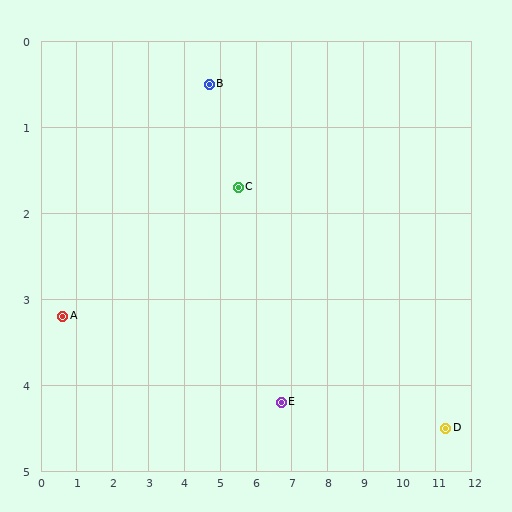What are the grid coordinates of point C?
Point C is at approximately (5.5, 1.7).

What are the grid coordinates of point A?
Point A is at approximately (0.6, 3.2).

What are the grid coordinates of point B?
Point B is at approximately (4.7, 0.5).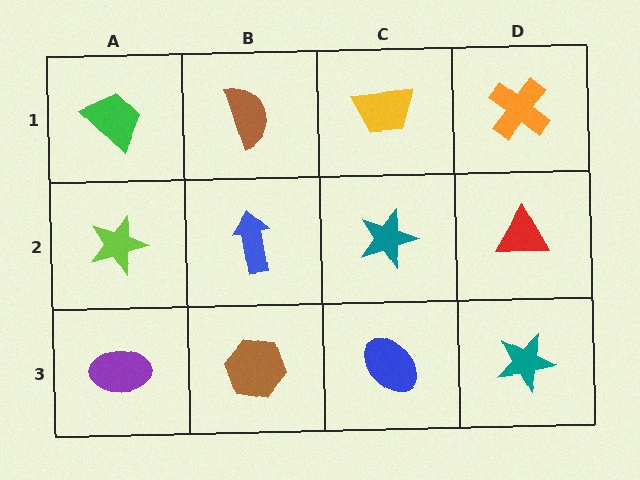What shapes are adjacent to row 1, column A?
A lime star (row 2, column A), a brown semicircle (row 1, column B).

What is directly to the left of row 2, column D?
A teal star.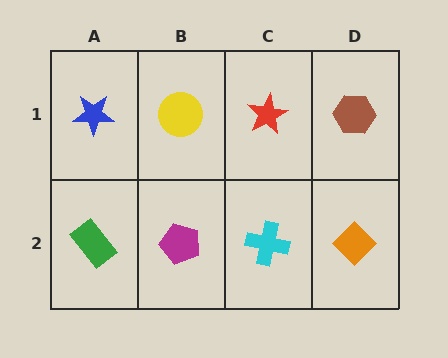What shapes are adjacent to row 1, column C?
A cyan cross (row 2, column C), a yellow circle (row 1, column B), a brown hexagon (row 1, column D).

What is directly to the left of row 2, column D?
A cyan cross.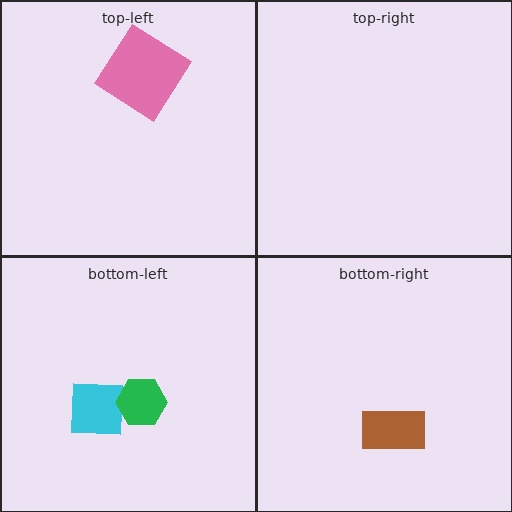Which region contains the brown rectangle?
The bottom-right region.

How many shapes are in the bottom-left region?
2.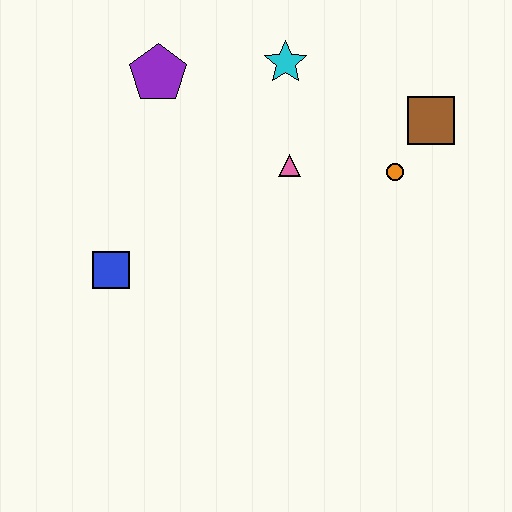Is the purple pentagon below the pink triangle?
No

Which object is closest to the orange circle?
The brown square is closest to the orange circle.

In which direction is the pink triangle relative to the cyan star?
The pink triangle is below the cyan star.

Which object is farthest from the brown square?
The blue square is farthest from the brown square.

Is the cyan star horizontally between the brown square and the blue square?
Yes